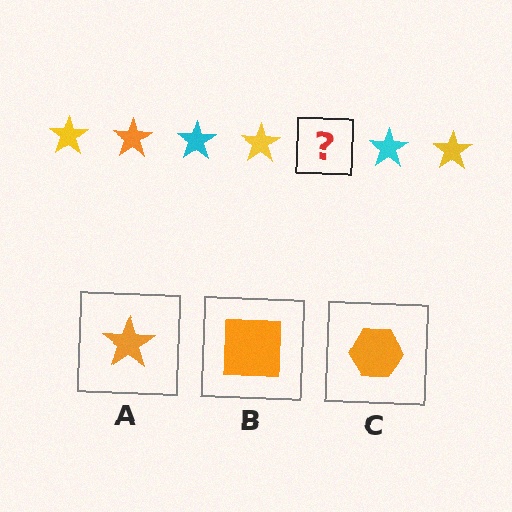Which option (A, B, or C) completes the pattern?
A.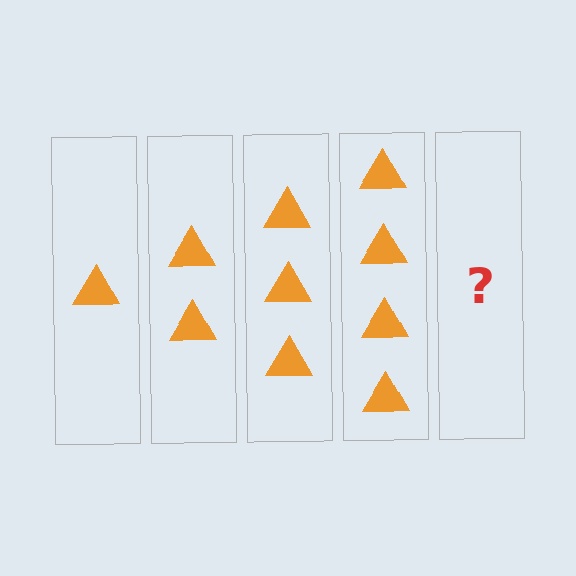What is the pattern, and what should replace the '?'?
The pattern is that each step adds one more triangle. The '?' should be 5 triangles.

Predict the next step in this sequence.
The next step is 5 triangles.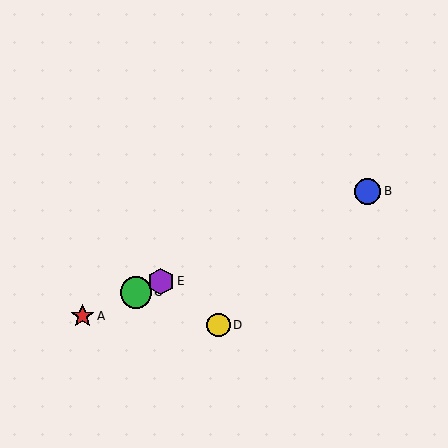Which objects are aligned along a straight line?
Objects A, B, C, E are aligned along a straight line.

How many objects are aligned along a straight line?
4 objects (A, B, C, E) are aligned along a straight line.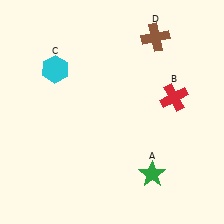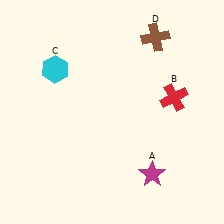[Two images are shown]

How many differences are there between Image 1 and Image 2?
There is 1 difference between the two images.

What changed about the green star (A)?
In Image 1, A is green. In Image 2, it changed to magenta.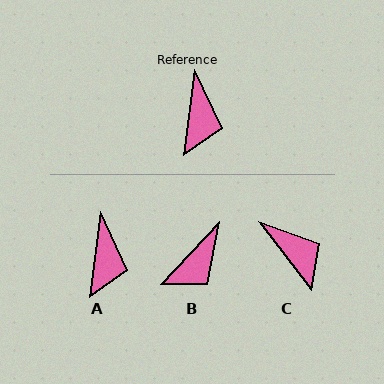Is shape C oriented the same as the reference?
No, it is off by about 45 degrees.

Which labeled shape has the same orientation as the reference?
A.